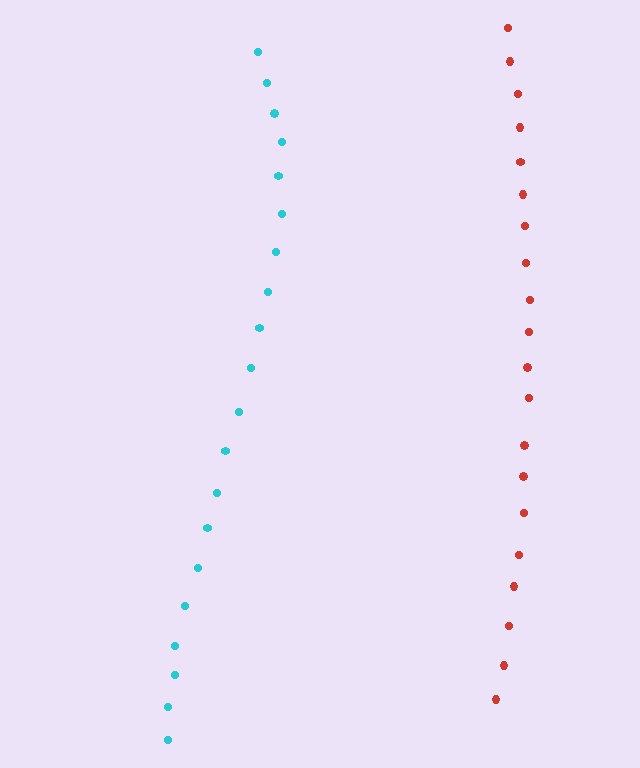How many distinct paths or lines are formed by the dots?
There are 2 distinct paths.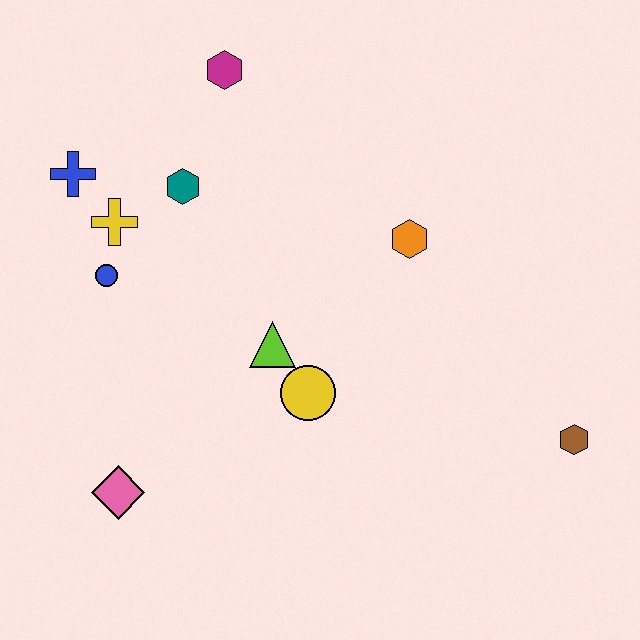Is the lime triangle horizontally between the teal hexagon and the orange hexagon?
Yes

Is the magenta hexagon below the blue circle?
No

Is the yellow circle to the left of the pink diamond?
No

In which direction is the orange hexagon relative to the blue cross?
The orange hexagon is to the right of the blue cross.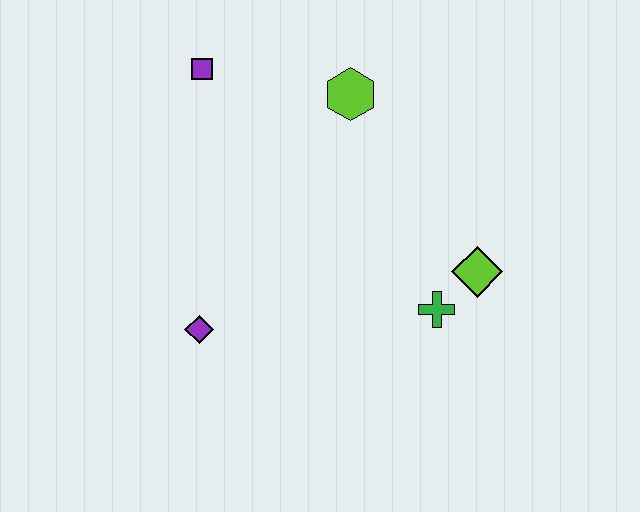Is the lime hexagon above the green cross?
Yes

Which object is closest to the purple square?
The lime hexagon is closest to the purple square.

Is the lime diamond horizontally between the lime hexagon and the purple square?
No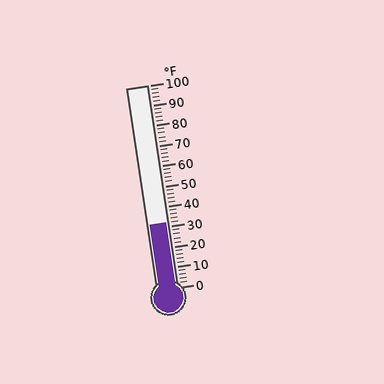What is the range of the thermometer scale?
The thermometer scale ranges from 0°F to 100°F.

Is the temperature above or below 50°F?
The temperature is below 50°F.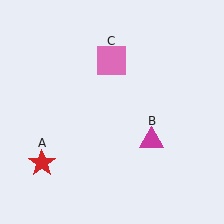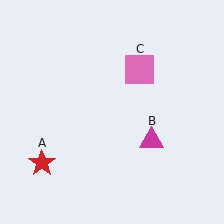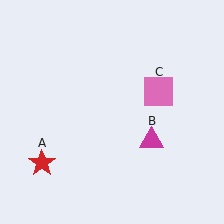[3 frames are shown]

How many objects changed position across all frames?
1 object changed position: pink square (object C).